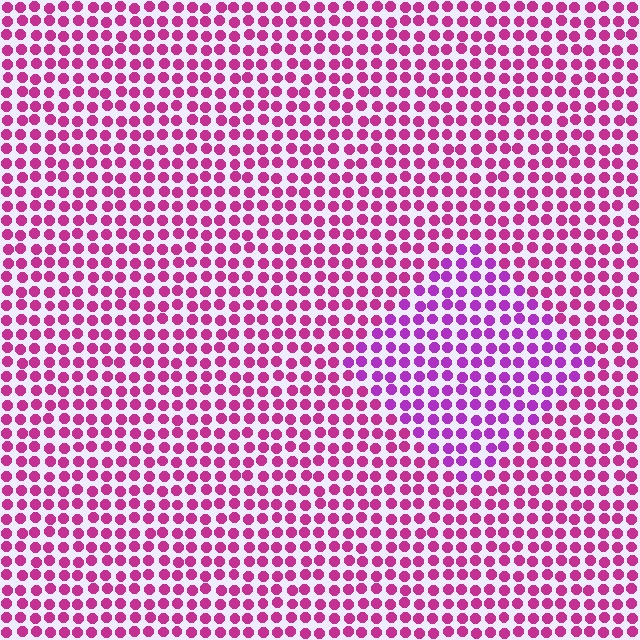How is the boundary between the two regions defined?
The boundary is defined purely by a slight shift in hue (about 29 degrees). Spacing, size, and orientation are identical on both sides.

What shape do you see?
I see a diamond.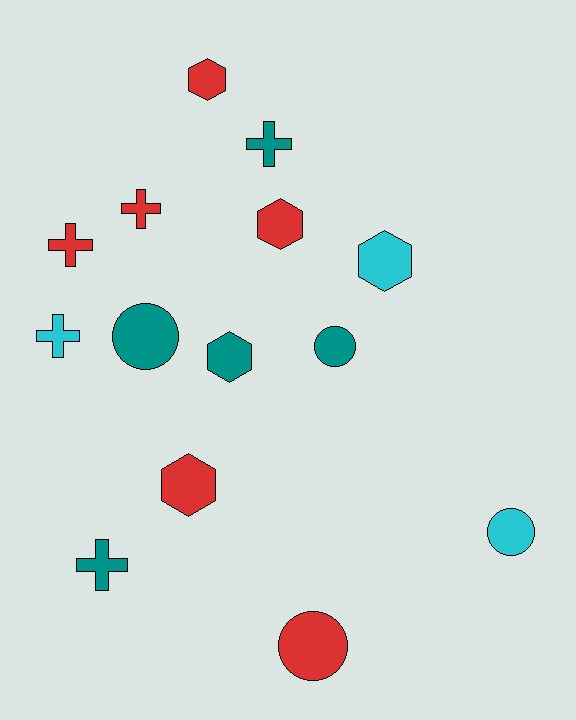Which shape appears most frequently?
Cross, with 5 objects.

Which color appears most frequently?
Red, with 6 objects.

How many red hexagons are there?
There are 3 red hexagons.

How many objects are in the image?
There are 14 objects.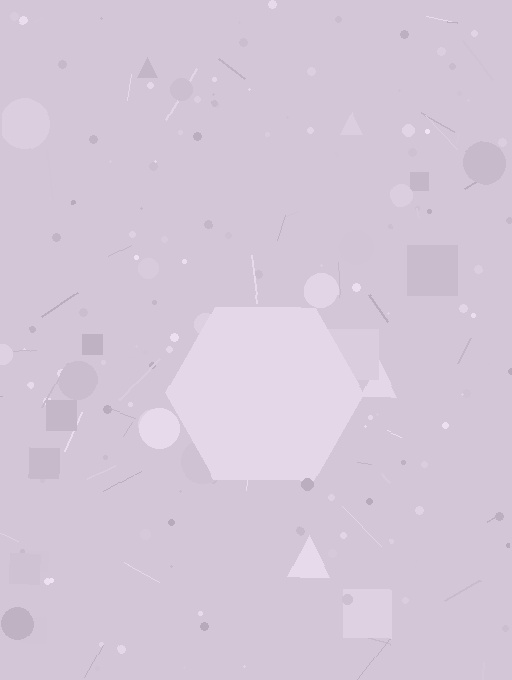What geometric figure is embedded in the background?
A hexagon is embedded in the background.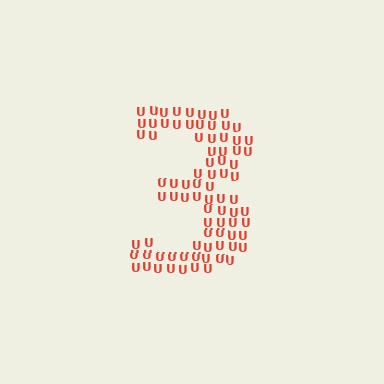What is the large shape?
The large shape is the digit 3.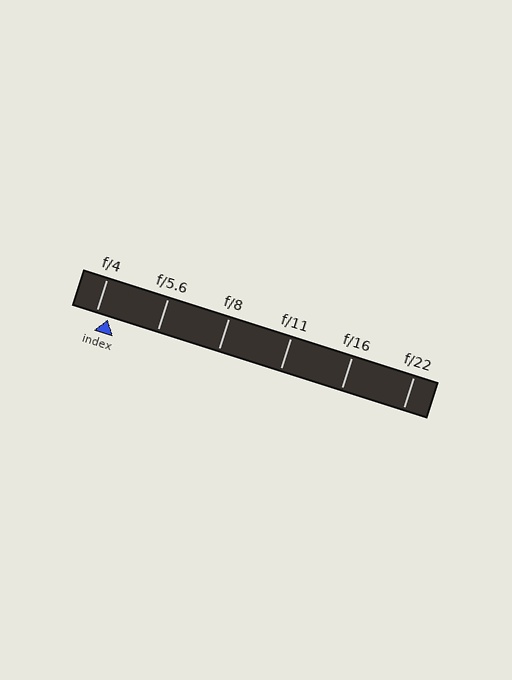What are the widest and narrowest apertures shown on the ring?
The widest aperture shown is f/4 and the narrowest is f/22.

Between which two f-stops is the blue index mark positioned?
The index mark is between f/4 and f/5.6.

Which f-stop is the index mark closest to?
The index mark is closest to f/4.